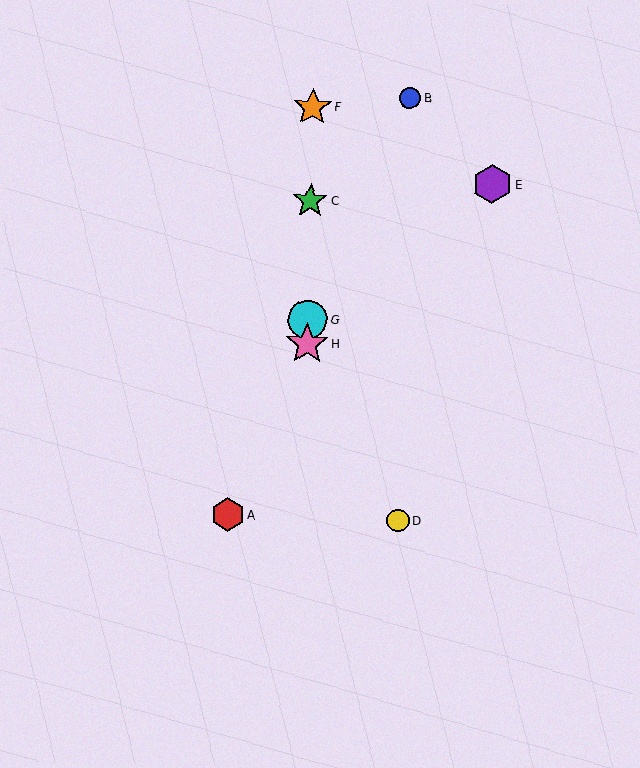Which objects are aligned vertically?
Objects C, F, G, H are aligned vertically.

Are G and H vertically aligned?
Yes, both are at x≈308.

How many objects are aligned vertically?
4 objects (C, F, G, H) are aligned vertically.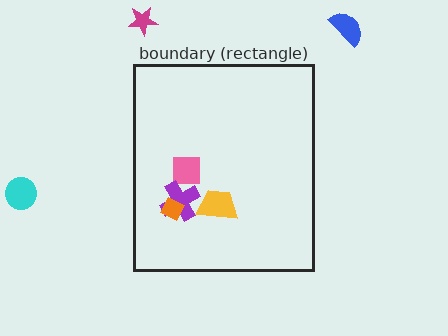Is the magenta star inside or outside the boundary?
Outside.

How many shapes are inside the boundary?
4 inside, 3 outside.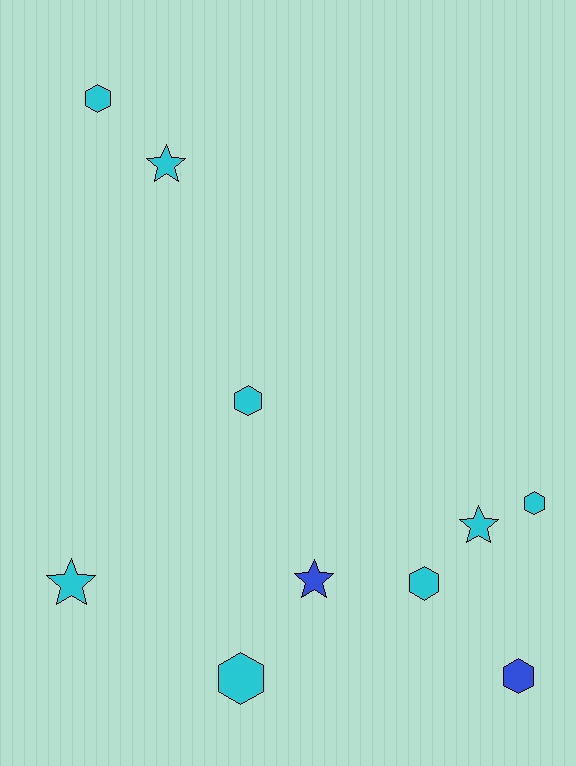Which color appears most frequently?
Cyan, with 8 objects.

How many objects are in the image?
There are 10 objects.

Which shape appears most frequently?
Hexagon, with 6 objects.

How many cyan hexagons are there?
There are 5 cyan hexagons.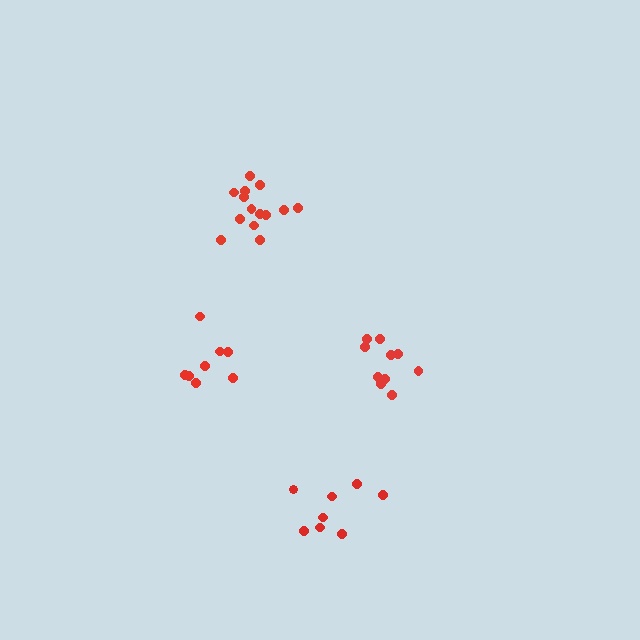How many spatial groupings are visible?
There are 4 spatial groupings.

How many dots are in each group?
Group 1: 14 dots, Group 2: 10 dots, Group 3: 8 dots, Group 4: 8 dots (40 total).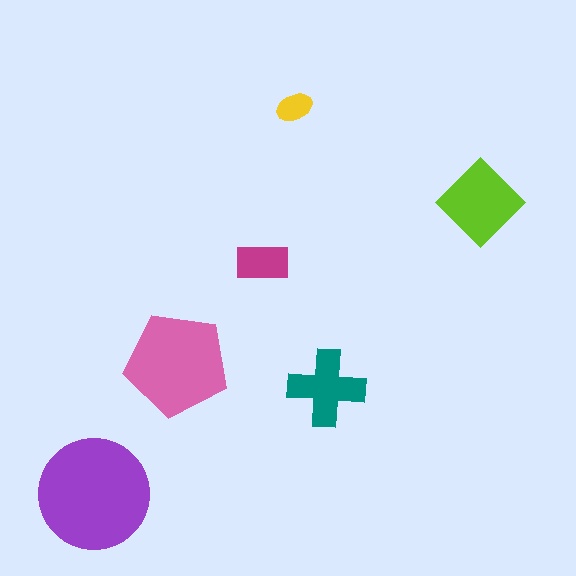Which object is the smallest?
The yellow ellipse.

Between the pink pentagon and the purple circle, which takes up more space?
The purple circle.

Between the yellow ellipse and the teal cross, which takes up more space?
The teal cross.